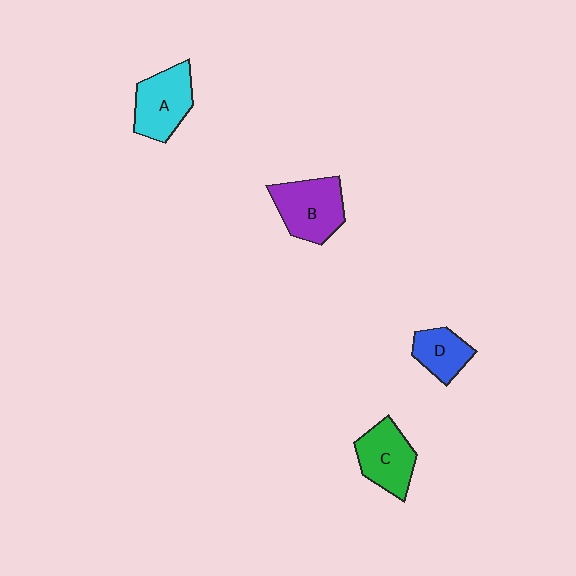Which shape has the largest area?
Shape B (purple).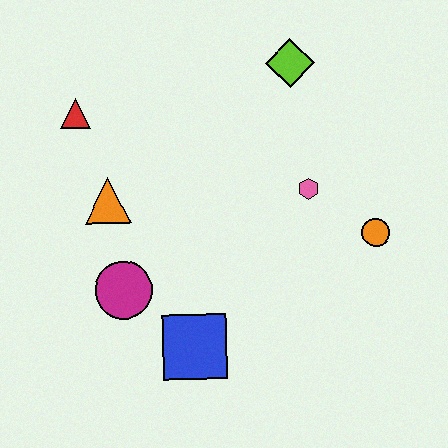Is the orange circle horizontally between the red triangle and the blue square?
No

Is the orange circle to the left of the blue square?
No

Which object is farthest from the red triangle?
The orange circle is farthest from the red triangle.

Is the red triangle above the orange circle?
Yes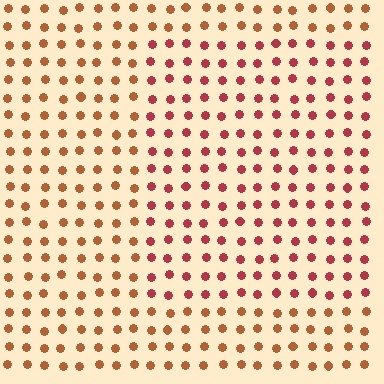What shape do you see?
I see a rectangle.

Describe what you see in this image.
The image is filled with small brown elements in a uniform arrangement. A rectangle-shaped region is visible where the elements are tinted to a slightly different hue, forming a subtle color boundary.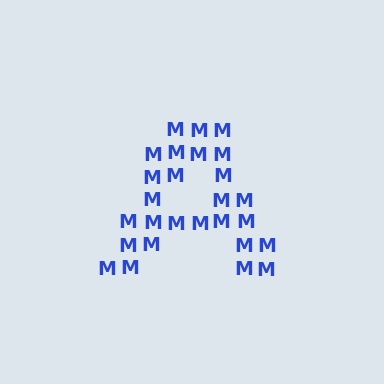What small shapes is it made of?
It is made of small letter M's.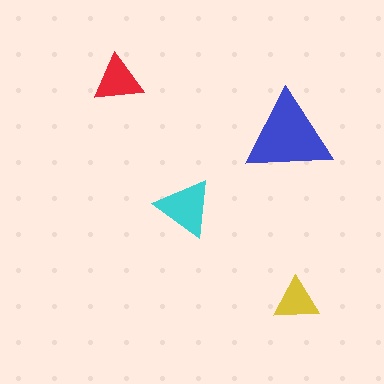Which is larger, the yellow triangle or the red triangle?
The red one.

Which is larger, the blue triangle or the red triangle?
The blue one.